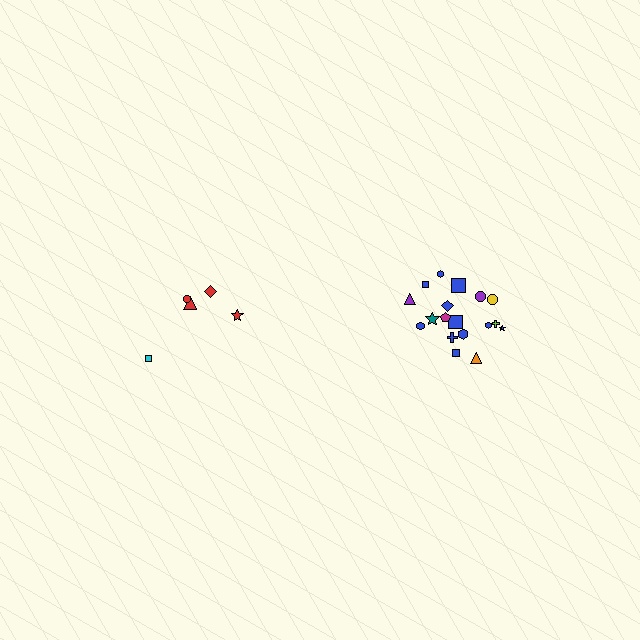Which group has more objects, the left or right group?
The right group.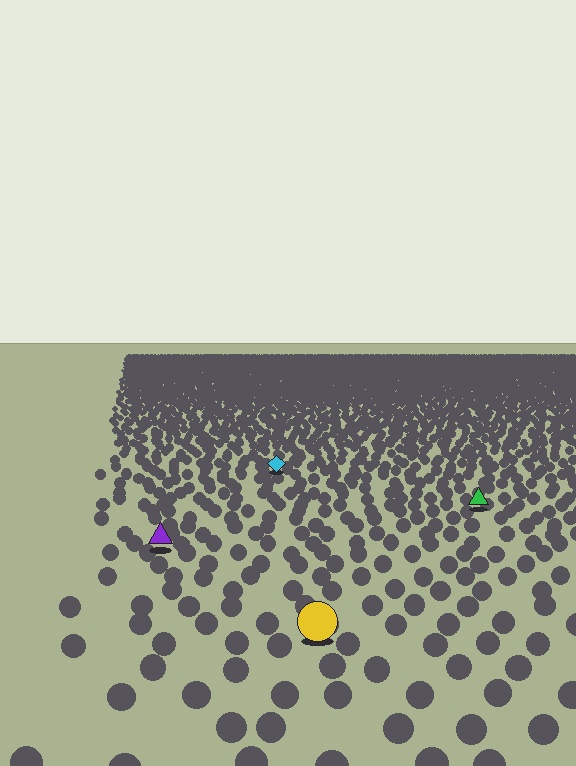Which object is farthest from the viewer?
The cyan diamond is farthest from the viewer. It appears smaller and the ground texture around it is denser.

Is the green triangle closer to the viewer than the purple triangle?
No. The purple triangle is closer — you can tell from the texture gradient: the ground texture is coarser near it.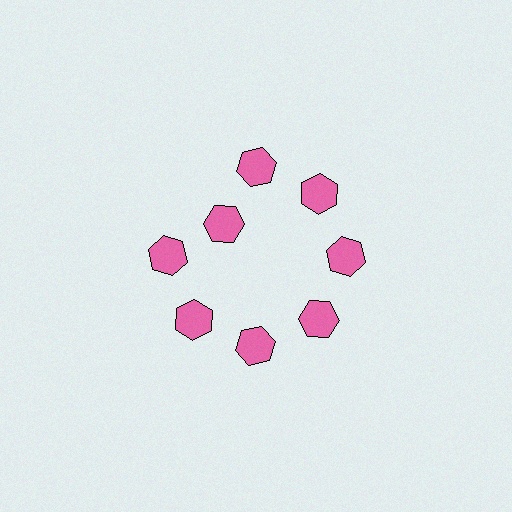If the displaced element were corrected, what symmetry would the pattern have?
It would have 8-fold rotational symmetry — the pattern would map onto itself every 45 degrees.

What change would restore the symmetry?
The symmetry would be restored by moving it outward, back onto the ring so that all 8 hexagons sit at equal angles and equal distance from the center.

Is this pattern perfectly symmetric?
No. The 8 pink hexagons are arranged in a ring, but one element near the 10 o'clock position is pulled inward toward the center, breaking the 8-fold rotational symmetry.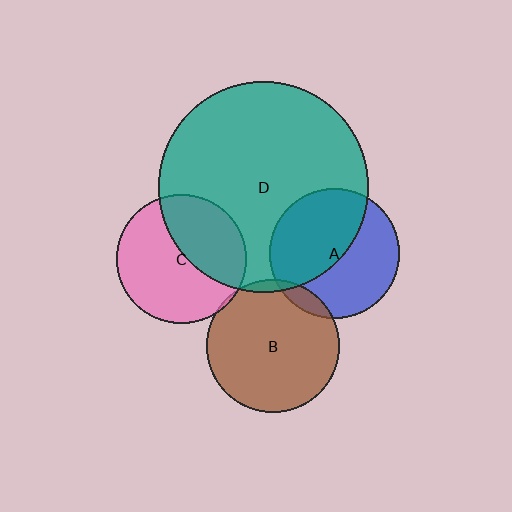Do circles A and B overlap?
Yes.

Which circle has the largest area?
Circle D (teal).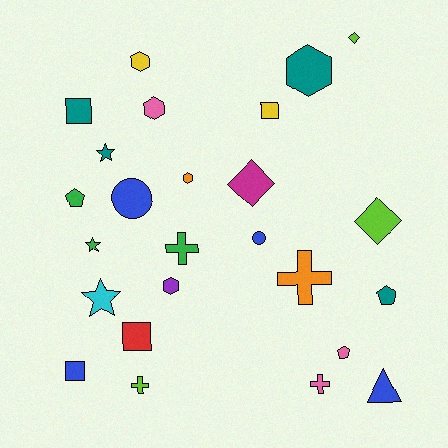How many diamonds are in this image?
There are 3 diamonds.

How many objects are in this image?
There are 25 objects.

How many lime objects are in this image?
There are 3 lime objects.